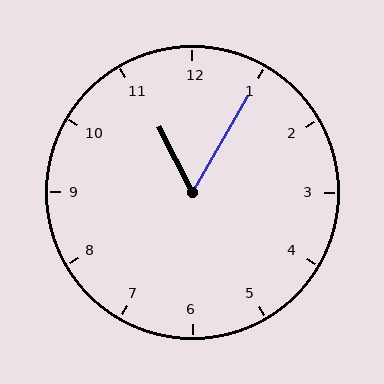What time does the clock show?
11:05.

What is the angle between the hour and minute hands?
Approximately 58 degrees.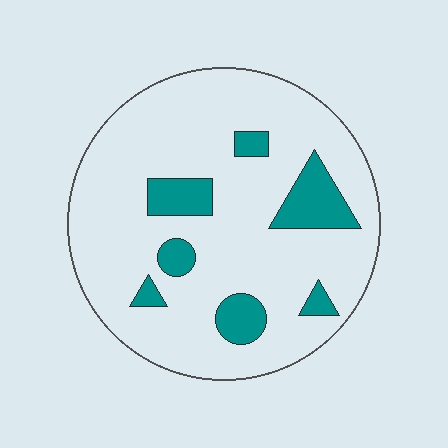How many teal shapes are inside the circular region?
7.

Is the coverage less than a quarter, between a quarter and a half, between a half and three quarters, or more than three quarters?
Less than a quarter.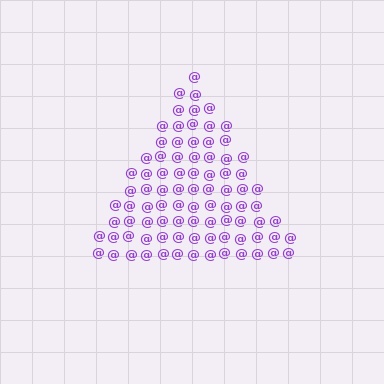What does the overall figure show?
The overall figure shows a triangle.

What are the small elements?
The small elements are at signs.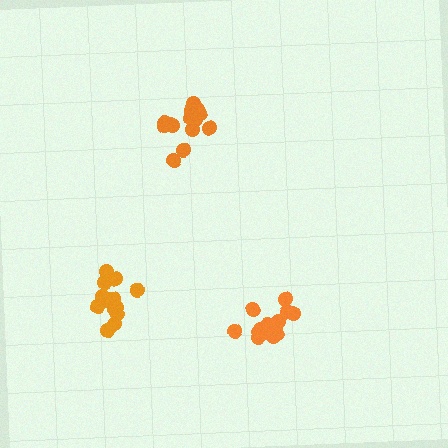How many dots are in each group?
Group 1: 16 dots, Group 2: 14 dots, Group 3: 18 dots (48 total).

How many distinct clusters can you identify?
There are 3 distinct clusters.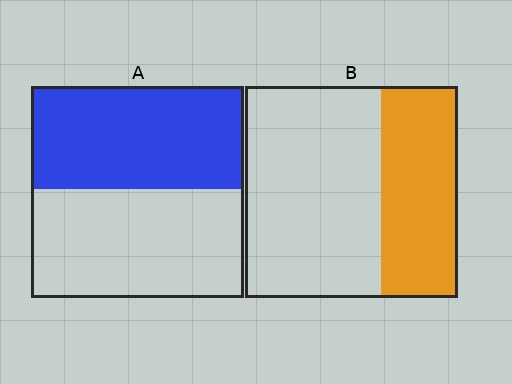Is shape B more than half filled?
No.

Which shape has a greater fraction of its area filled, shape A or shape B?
Shape A.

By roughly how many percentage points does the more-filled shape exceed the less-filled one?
By roughly 10 percentage points (A over B).